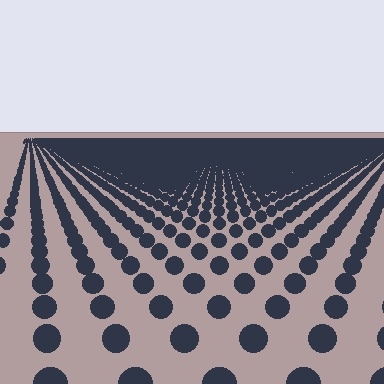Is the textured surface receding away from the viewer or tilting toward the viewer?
The surface is receding away from the viewer. Texture elements get smaller and denser toward the top.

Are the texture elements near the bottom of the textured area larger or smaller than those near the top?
Larger. Near the bottom, elements are closer to the viewer and appear at a bigger on-screen size.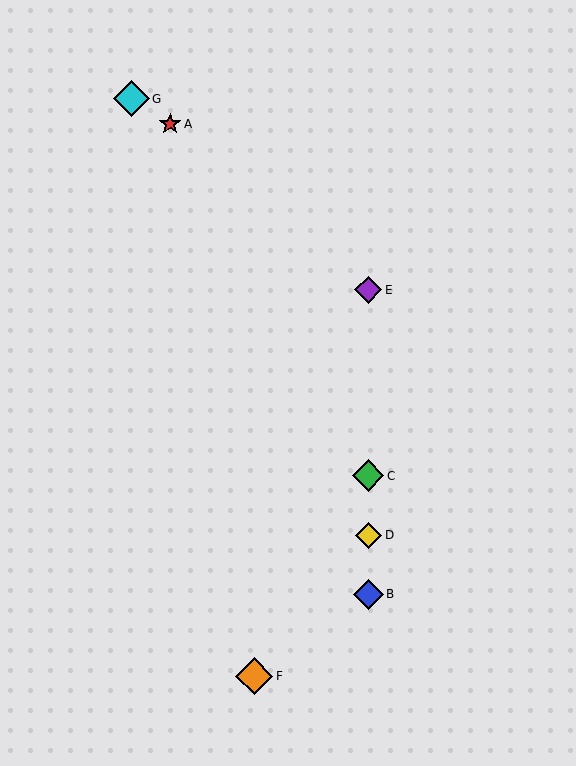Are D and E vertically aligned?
Yes, both are at x≈368.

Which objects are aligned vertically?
Objects B, C, D, E are aligned vertically.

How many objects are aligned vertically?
4 objects (B, C, D, E) are aligned vertically.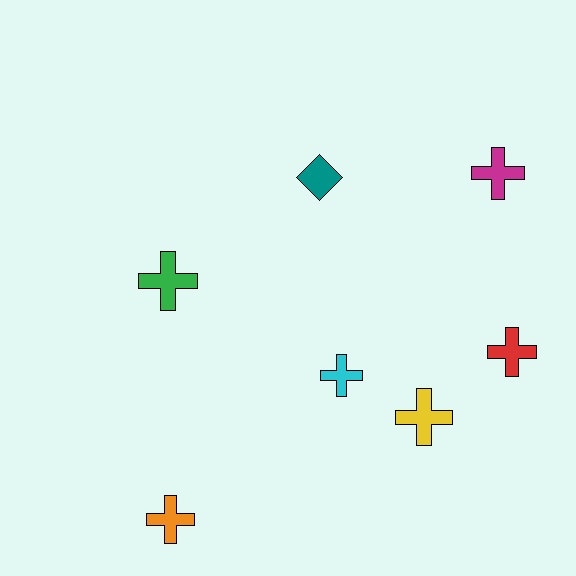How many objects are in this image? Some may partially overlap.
There are 7 objects.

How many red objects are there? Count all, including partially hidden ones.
There is 1 red object.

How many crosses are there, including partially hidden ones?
There are 6 crosses.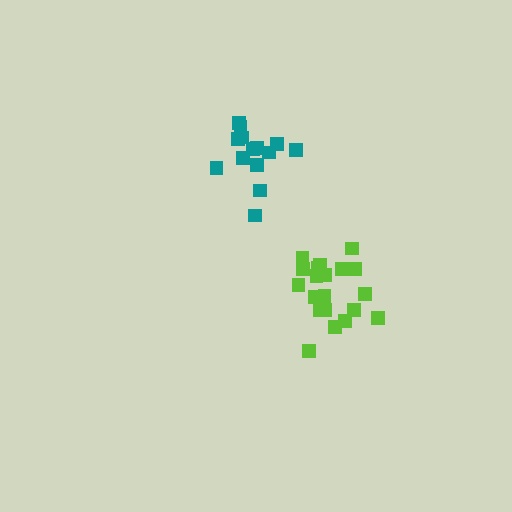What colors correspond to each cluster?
The clusters are colored: lime, teal.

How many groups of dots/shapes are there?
There are 2 groups.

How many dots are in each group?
Group 1: 20 dots, Group 2: 14 dots (34 total).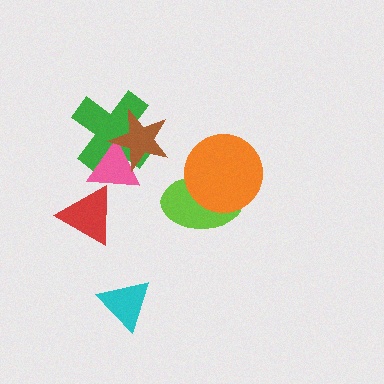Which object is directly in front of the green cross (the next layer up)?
The pink triangle is directly in front of the green cross.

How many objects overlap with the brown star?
2 objects overlap with the brown star.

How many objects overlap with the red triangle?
1 object overlaps with the red triangle.